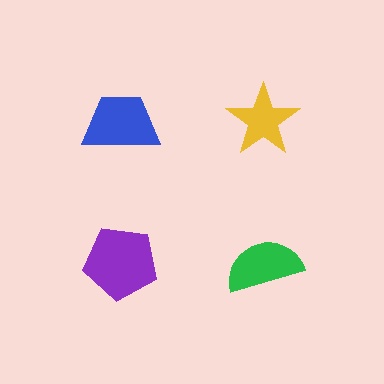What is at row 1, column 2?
A yellow star.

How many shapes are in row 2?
2 shapes.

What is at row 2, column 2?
A green semicircle.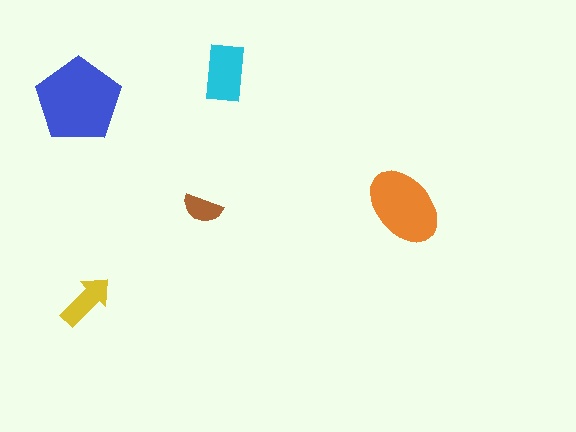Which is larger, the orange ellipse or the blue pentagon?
The blue pentagon.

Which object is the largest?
The blue pentagon.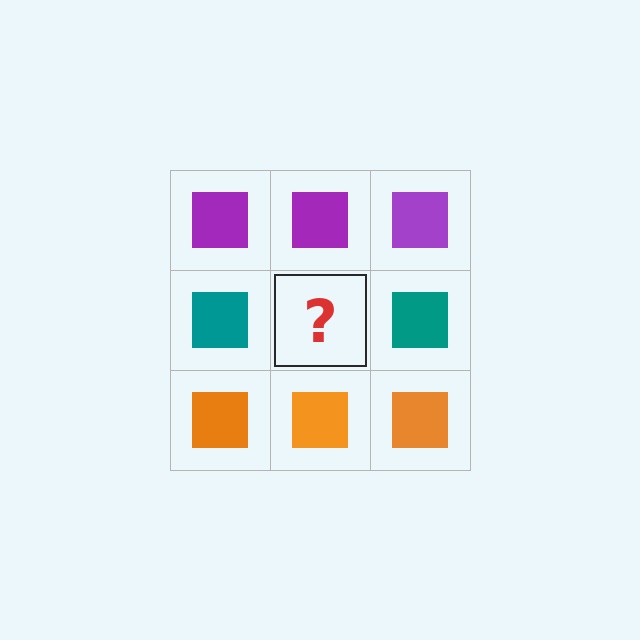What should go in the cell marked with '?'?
The missing cell should contain a teal square.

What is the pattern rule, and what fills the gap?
The rule is that each row has a consistent color. The gap should be filled with a teal square.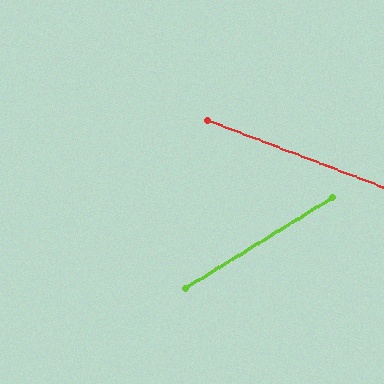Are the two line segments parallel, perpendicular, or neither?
Neither parallel nor perpendicular — they differ by about 53°.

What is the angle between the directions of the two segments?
Approximately 53 degrees.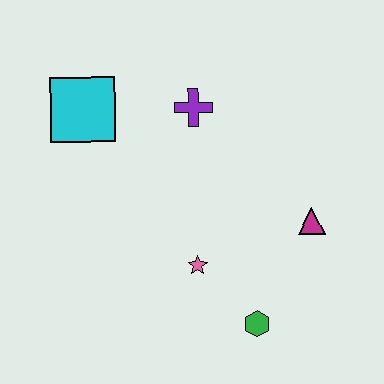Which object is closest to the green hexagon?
The pink star is closest to the green hexagon.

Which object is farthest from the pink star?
The cyan square is farthest from the pink star.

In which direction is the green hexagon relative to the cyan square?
The green hexagon is below the cyan square.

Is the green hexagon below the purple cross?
Yes